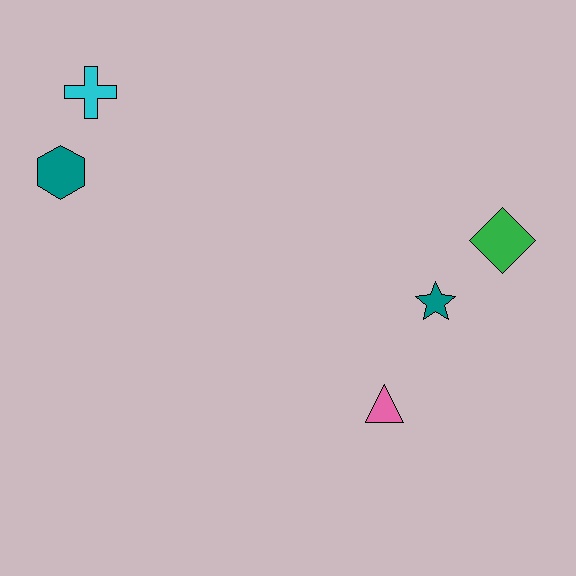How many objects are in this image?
There are 5 objects.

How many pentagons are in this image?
There are no pentagons.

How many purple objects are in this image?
There are no purple objects.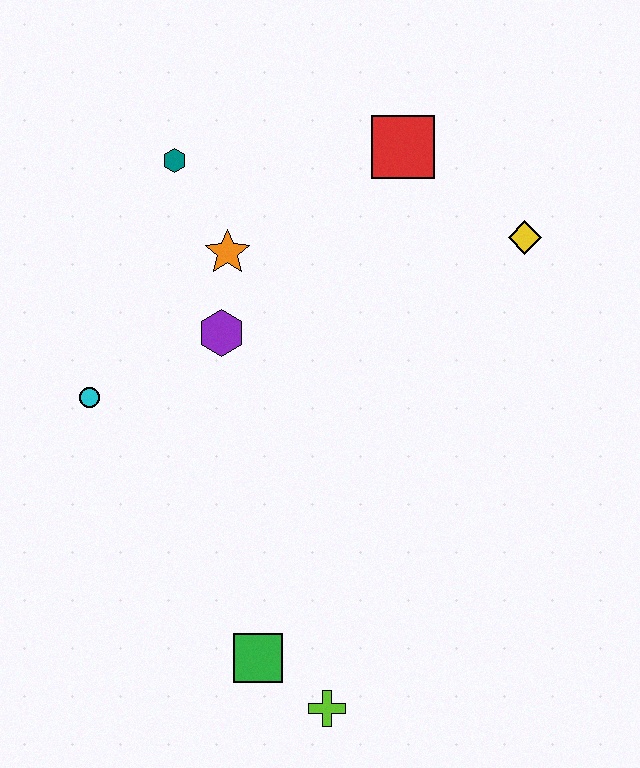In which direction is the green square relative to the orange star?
The green square is below the orange star.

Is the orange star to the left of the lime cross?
Yes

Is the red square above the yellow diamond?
Yes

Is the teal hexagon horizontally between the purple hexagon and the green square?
No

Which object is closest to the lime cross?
The green square is closest to the lime cross.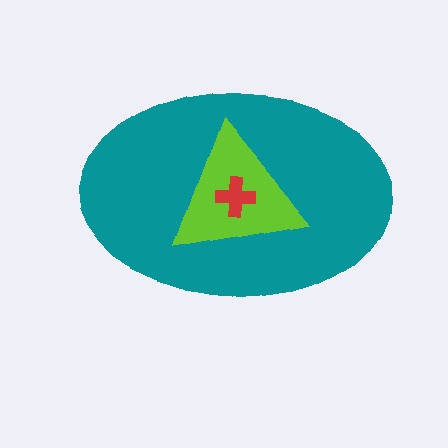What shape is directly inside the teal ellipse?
The lime triangle.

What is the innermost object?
The red cross.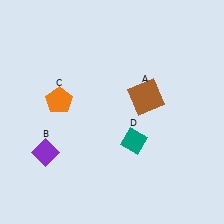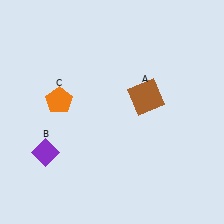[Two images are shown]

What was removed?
The teal diamond (D) was removed in Image 2.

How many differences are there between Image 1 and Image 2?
There is 1 difference between the two images.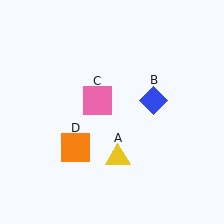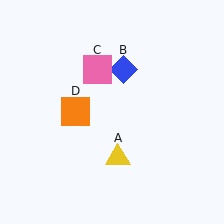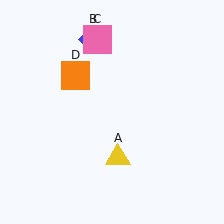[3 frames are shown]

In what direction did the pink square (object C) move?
The pink square (object C) moved up.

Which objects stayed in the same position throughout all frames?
Yellow triangle (object A) remained stationary.